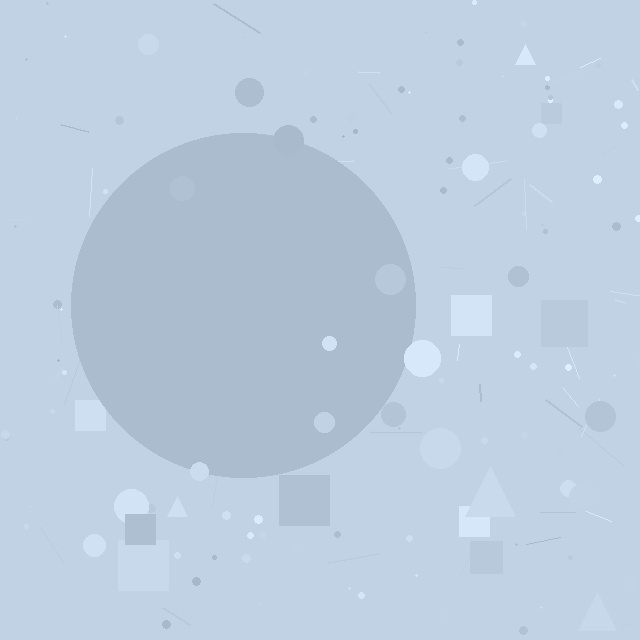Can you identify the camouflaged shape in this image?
The camouflaged shape is a circle.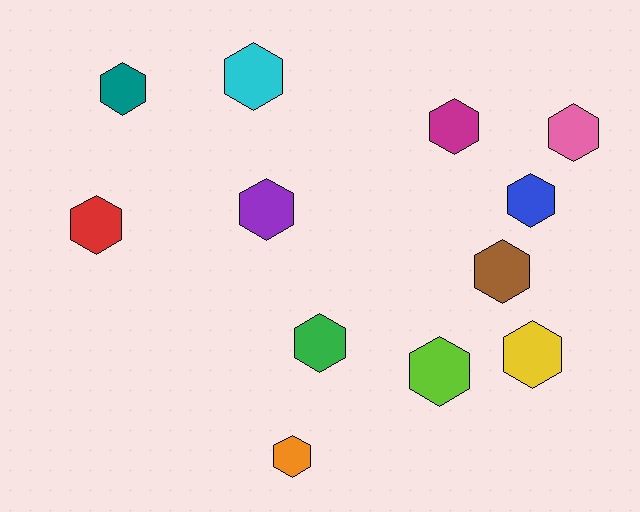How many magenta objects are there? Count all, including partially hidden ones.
There is 1 magenta object.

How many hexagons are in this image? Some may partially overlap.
There are 12 hexagons.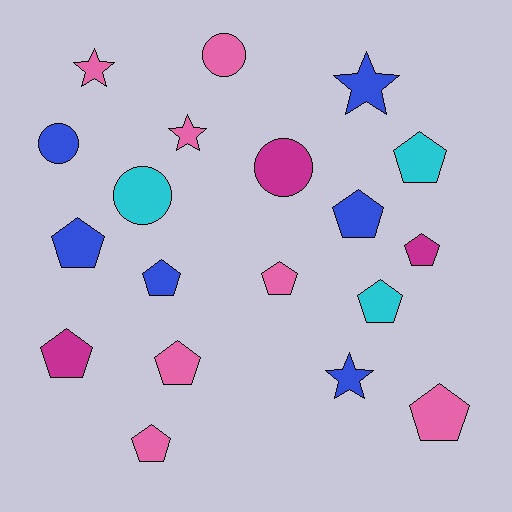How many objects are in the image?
There are 19 objects.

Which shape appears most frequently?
Pentagon, with 11 objects.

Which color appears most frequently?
Pink, with 7 objects.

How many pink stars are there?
There are 2 pink stars.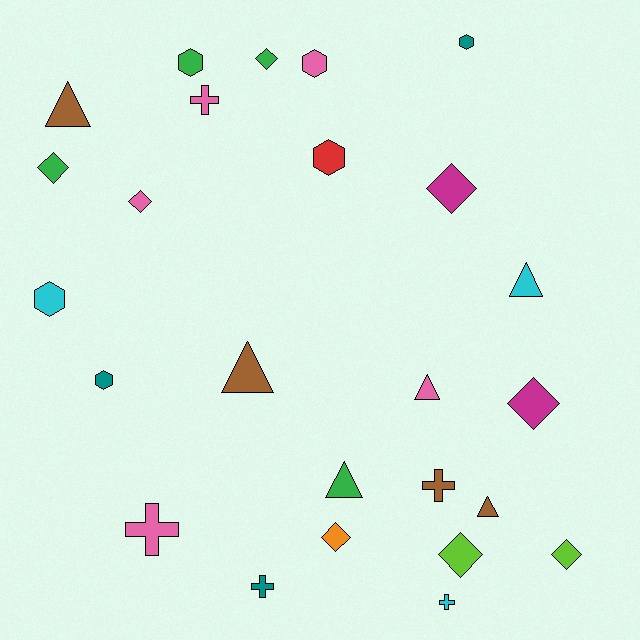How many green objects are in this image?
There are 4 green objects.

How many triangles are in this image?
There are 6 triangles.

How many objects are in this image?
There are 25 objects.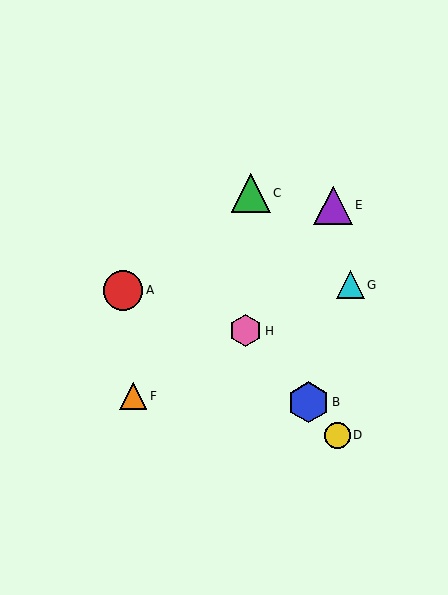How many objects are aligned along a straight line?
3 objects (B, D, H) are aligned along a straight line.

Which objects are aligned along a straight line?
Objects B, D, H are aligned along a straight line.